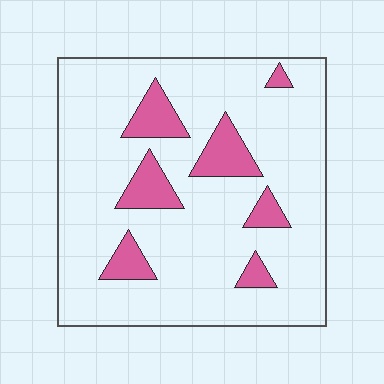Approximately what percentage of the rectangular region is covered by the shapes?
Approximately 15%.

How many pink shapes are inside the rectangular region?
7.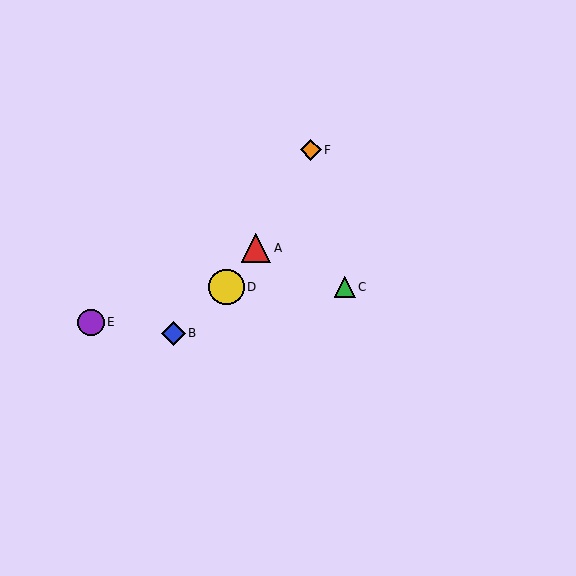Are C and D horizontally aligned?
Yes, both are at y≈287.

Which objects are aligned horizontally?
Objects C, D are aligned horizontally.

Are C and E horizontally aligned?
No, C is at y≈287 and E is at y≈322.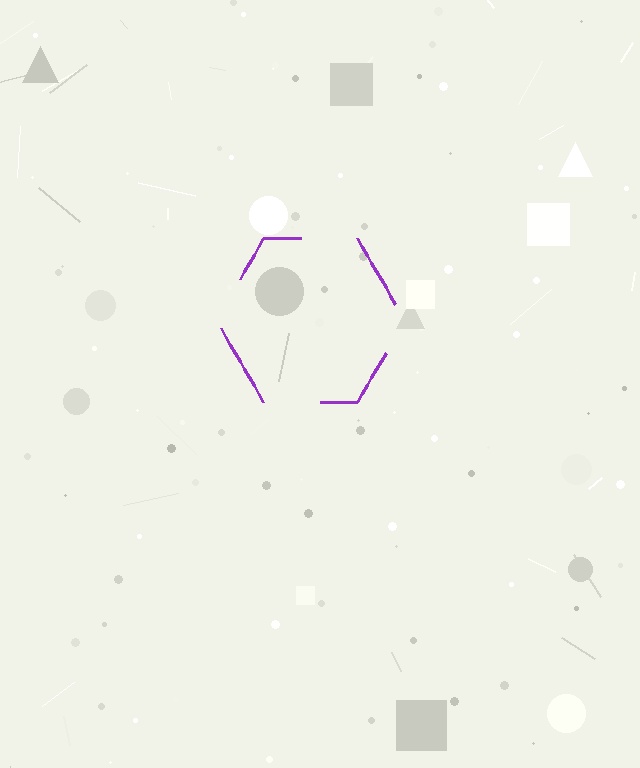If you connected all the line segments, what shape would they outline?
They would outline a hexagon.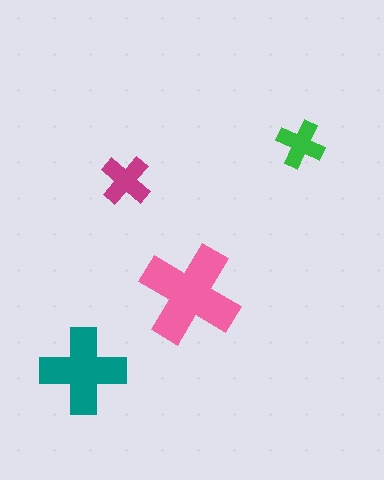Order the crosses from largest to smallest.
the pink one, the teal one, the magenta one, the green one.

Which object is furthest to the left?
The teal cross is leftmost.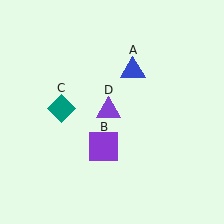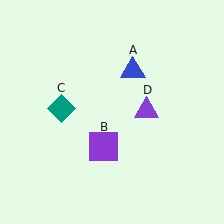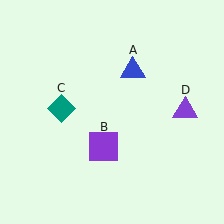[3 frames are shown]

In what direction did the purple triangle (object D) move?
The purple triangle (object D) moved right.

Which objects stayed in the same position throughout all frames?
Blue triangle (object A) and purple square (object B) and teal diamond (object C) remained stationary.